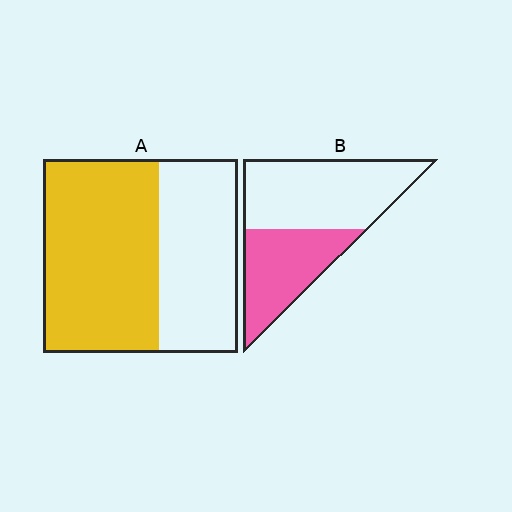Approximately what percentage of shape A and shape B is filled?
A is approximately 60% and B is approximately 40%.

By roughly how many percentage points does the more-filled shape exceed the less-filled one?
By roughly 20 percentage points (A over B).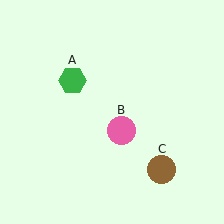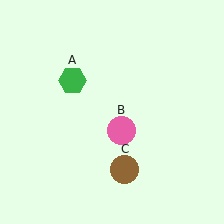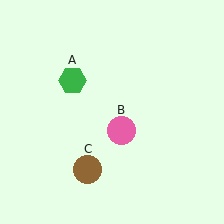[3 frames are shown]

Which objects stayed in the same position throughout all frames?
Green hexagon (object A) and pink circle (object B) remained stationary.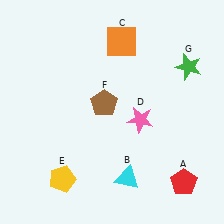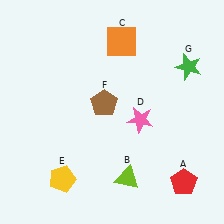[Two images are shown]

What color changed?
The triangle (B) changed from cyan in Image 1 to lime in Image 2.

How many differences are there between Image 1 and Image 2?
There is 1 difference between the two images.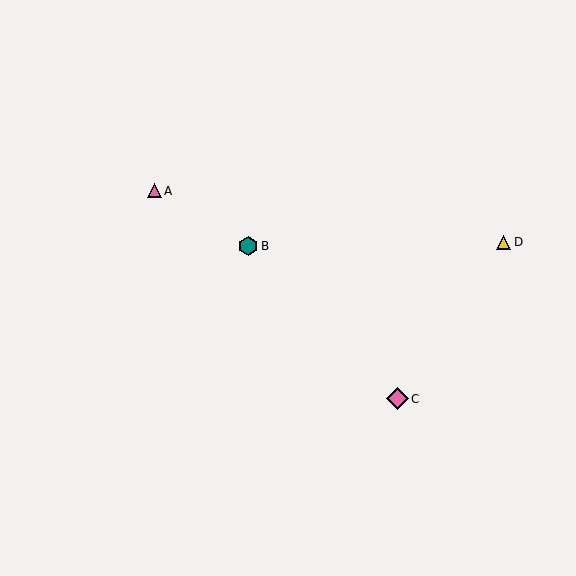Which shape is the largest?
The pink diamond (labeled C) is the largest.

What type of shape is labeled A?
Shape A is a pink triangle.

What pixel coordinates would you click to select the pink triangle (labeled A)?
Click at (154, 191) to select the pink triangle A.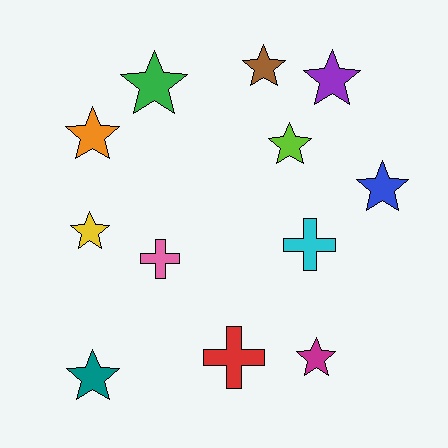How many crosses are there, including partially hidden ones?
There are 3 crosses.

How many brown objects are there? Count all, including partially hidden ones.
There is 1 brown object.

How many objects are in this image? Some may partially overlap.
There are 12 objects.